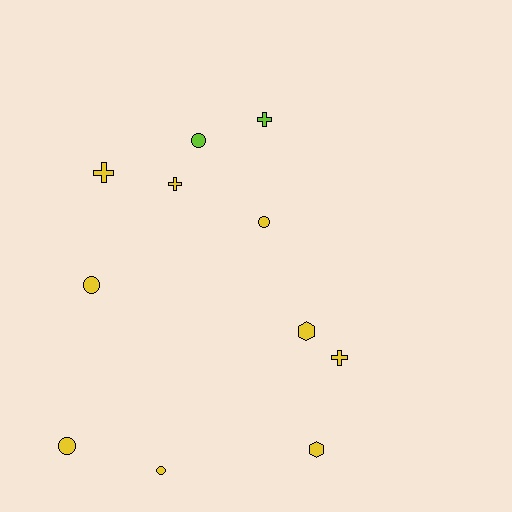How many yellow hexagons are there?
There are 2 yellow hexagons.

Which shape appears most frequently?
Circle, with 5 objects.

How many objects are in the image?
There are 11 objects.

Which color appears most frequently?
Yellow, with 9 objects.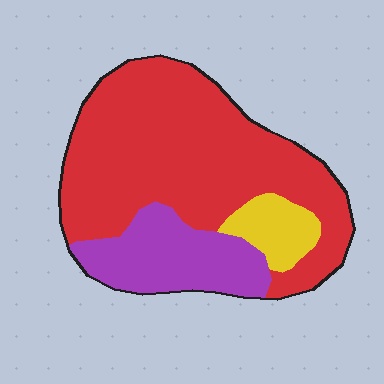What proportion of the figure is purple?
Purple takes up about one quarter (1/4) of the figure.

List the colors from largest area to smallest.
From largest to smallest: red, purple, yellow.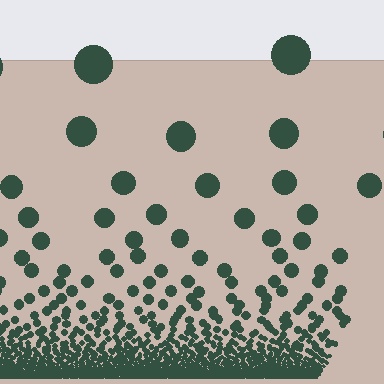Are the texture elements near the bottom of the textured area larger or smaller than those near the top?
Smaller. The gradient is inverted — elements near the bottom are smaller and denser.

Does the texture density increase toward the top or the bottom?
Density increases toward the bottom.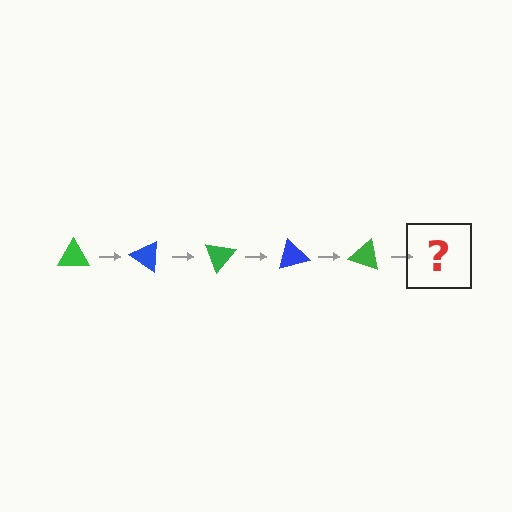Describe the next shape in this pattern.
It should be a blue triangle, rotated 175 degrees from the start.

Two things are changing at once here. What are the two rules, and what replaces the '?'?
The two rules are that it rotates 35 degrees each step and the color cycles through green and blue. The '?' should be a blue triangle, rotated 175 degrees from the start.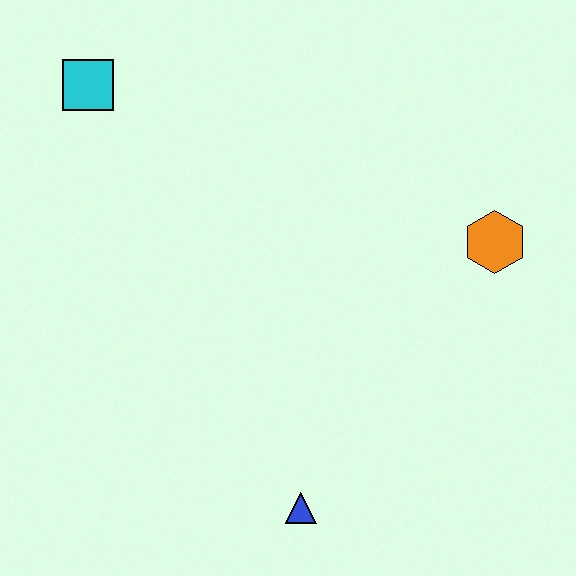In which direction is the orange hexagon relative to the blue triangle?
The orange hexagon is above the blue triangle.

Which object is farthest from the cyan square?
The blue triangle is farthest from the cyan square.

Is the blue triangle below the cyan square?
Yes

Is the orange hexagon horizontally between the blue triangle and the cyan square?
No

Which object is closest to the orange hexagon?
The blue triangle is closest to the orange hexagon.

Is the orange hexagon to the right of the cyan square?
Yes